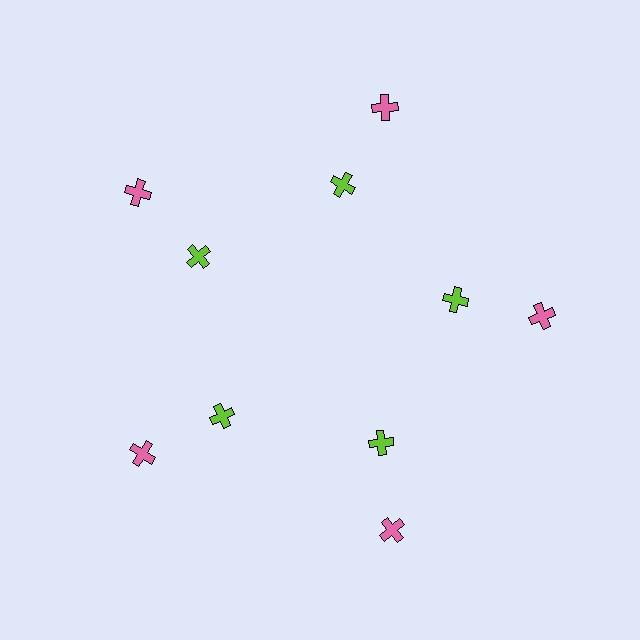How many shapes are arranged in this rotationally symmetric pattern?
There are 10 shapes, arranged in 5 groups of 2.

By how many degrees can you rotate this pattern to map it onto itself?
The pattern maps onto itself every 72 degrees of rotation.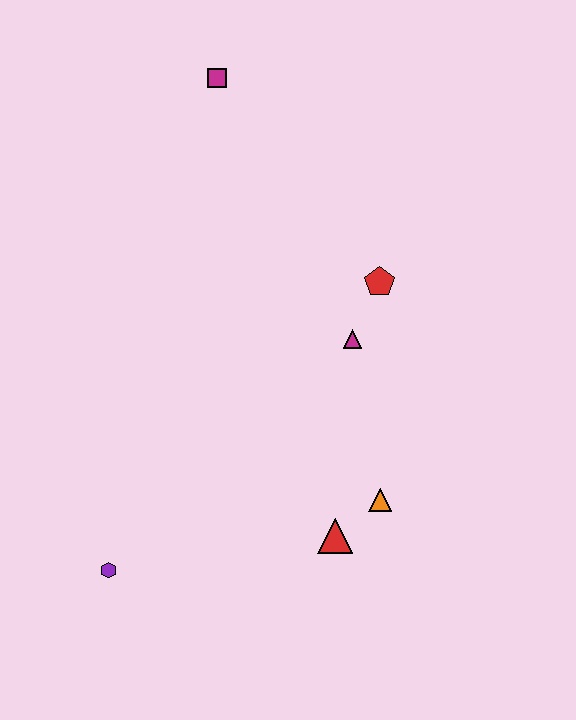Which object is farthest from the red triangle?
The magenta square is farthest from the red triangle.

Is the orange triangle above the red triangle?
Yes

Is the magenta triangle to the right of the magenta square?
Yes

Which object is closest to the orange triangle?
The red triangle is closest to the orange triangle.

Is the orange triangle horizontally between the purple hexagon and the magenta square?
No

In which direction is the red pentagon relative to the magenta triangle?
The red pentagon is above the magenta triangle.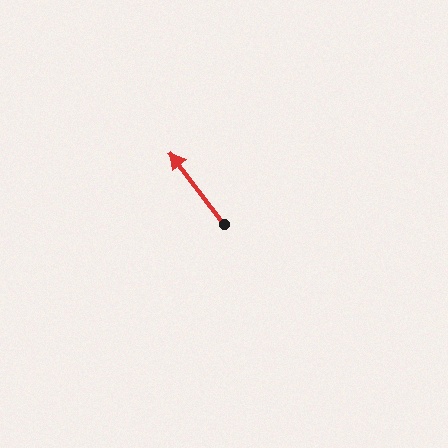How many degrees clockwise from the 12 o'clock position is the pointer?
Approximately 323 degrees.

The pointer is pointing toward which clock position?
Roughly 11 o'clock.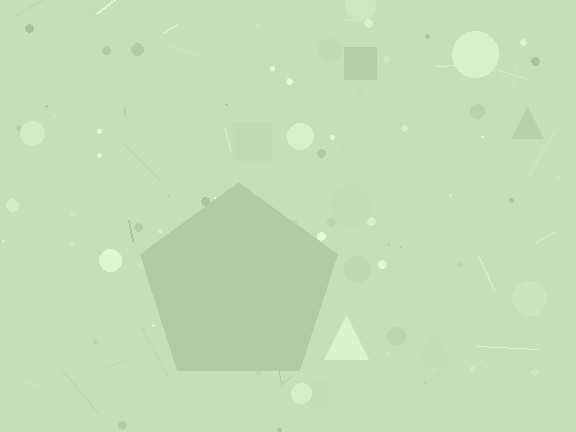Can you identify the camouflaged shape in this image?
The camouflaged shape is a pentagon.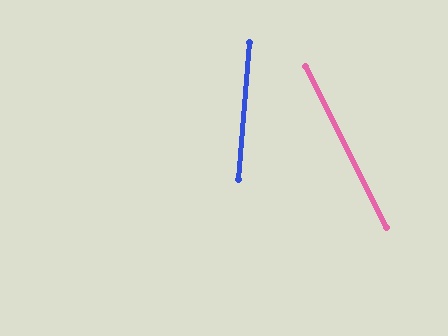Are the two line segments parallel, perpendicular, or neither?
Neither parallel nor perpendicular — they differ by about 32°.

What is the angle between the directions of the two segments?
Approximately 32 degrees.